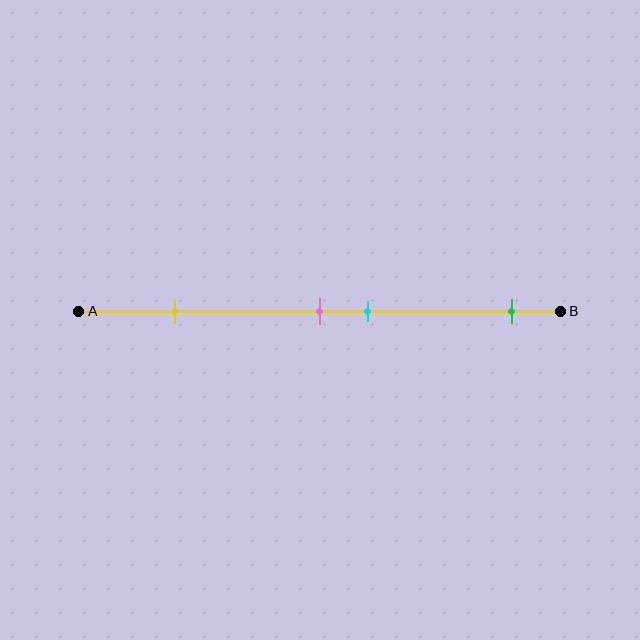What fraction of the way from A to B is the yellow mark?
The yellow mark is approximately 20% (0.2) of the way from A to B.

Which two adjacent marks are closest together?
The pink and cyan marks are the closest adjacent pair.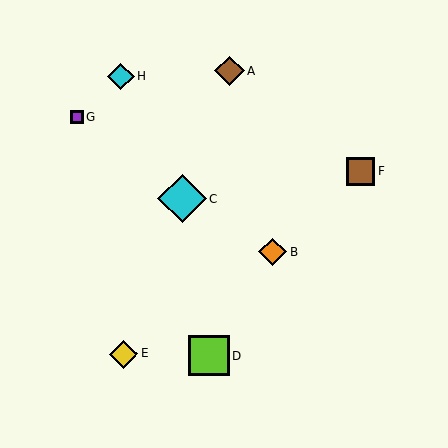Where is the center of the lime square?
The center of the lime square is at (209, 356).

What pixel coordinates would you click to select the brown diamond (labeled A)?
Click at (229, 71) to select the brown diamond A.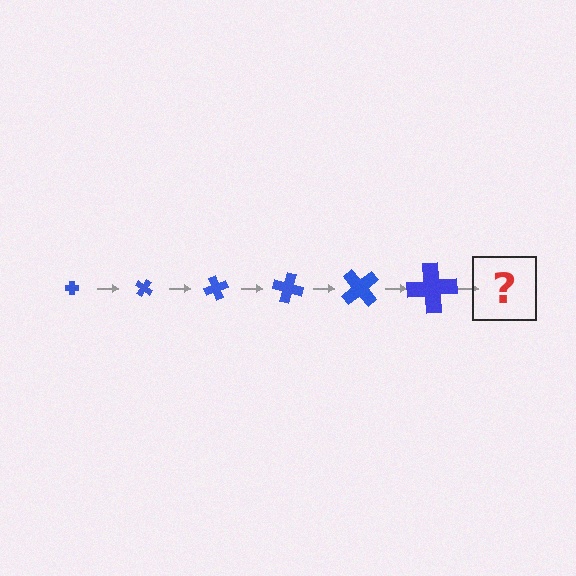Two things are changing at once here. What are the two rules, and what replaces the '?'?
The two rules are that the cross grows larger each step and it rotates 35 degrees each step. The '?' should be a cross, larger than the previous one and rotated 210 degrees from the start.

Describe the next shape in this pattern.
It should be a cross, larger than the previous one and rotated 210 degrees from the start.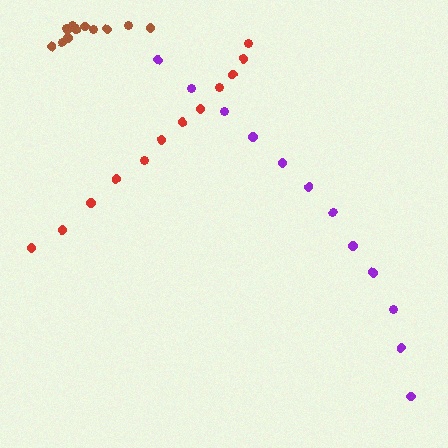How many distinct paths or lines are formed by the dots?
There are 3 distinct paths.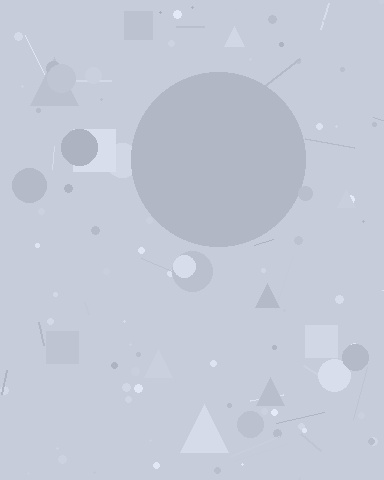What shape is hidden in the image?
A circle is hidden in the image.